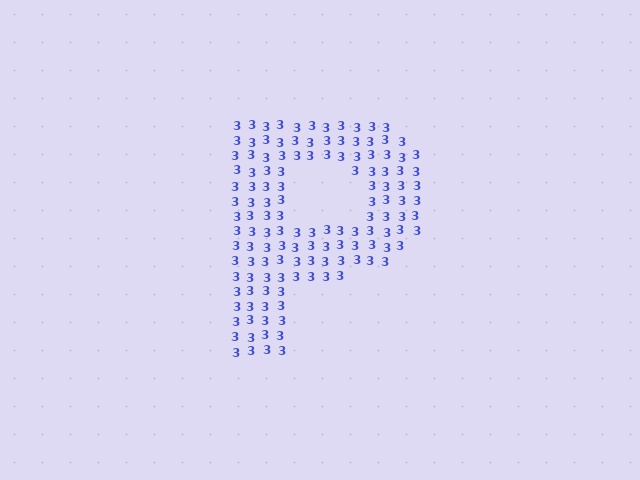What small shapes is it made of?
It is made of small digit 3's.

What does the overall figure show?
The overall figure shows the letter P.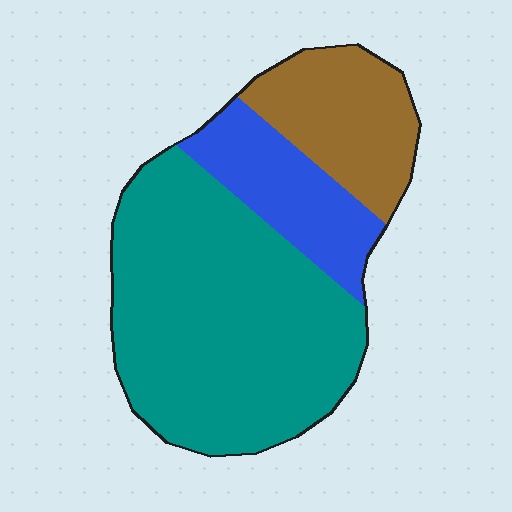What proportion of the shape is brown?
Brown takes up about one fifth (1/5) of the shape.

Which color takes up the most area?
Teal, at roughly 60%.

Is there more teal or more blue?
Teal.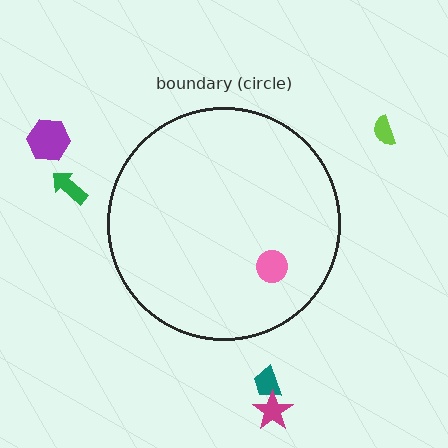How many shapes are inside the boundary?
1 inside, 5 outside.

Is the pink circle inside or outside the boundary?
Inside.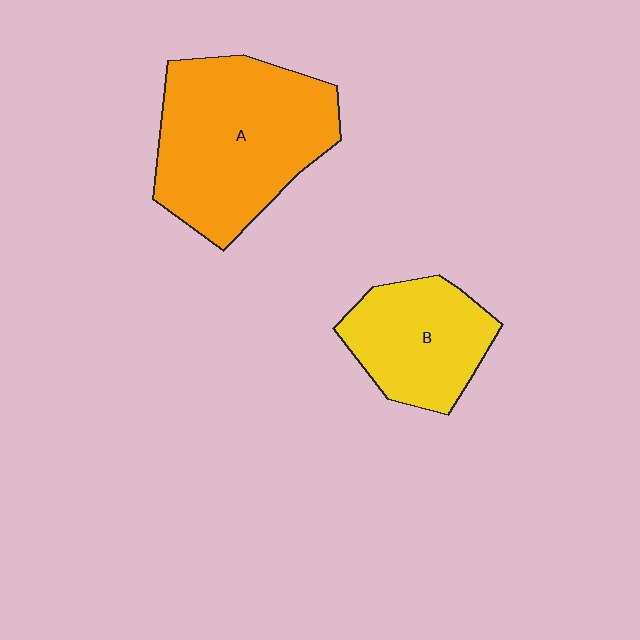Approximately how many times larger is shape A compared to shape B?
Approximately 1.7 times.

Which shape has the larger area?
Shape A (orange).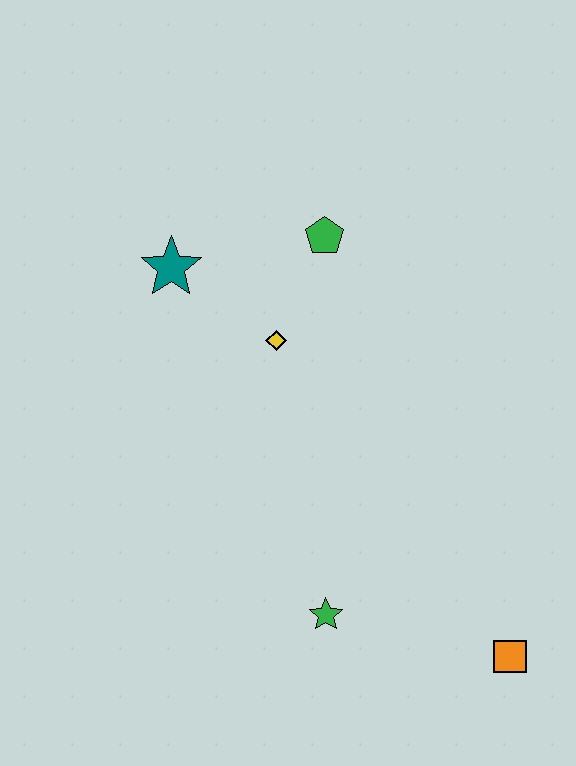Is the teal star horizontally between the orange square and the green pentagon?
No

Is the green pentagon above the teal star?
Yes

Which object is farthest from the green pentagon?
The orange square is farthest from the green pentagon.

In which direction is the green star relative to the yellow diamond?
The green star is below the yellow diamond.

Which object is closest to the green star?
The orange square is closest to the green star.